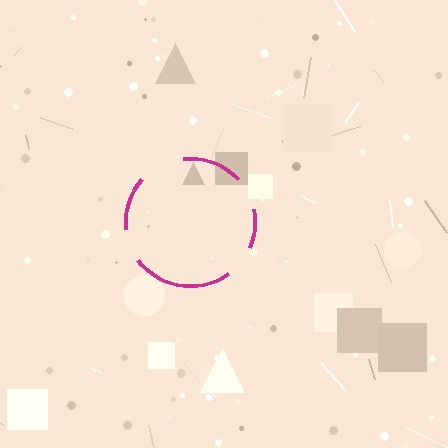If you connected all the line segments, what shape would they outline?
They would outline a circle.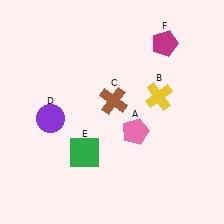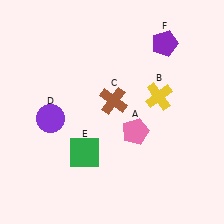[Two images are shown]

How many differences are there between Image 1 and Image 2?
There is 1 difference between the two images.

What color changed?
The pentagon (F) changed from magenta in Image 1 to purple in Image 2.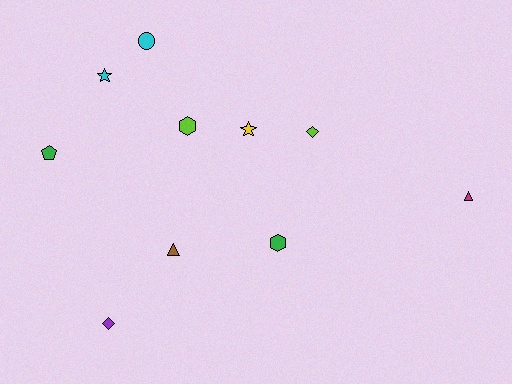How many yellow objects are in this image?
There is 1 yellow object.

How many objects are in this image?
There are 10 objects.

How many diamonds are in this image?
There are 2 diamonds.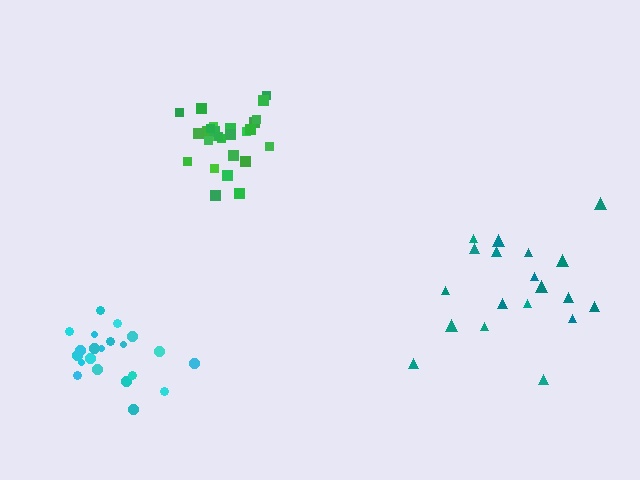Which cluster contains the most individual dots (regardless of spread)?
Green (27).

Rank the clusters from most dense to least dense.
green, cyan, teal.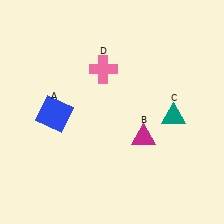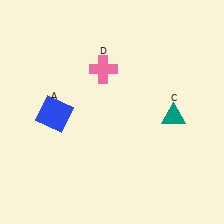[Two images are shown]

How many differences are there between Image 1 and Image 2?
There is 1 difference between the two images.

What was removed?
The magenta triangle (B) was removed in Image 2.